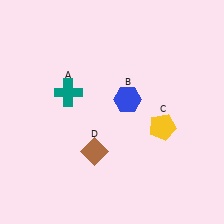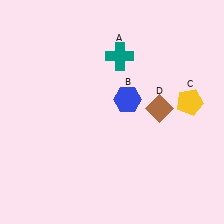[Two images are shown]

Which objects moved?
The objects that moved are: the teal cross (A), the yellow pentagon (C), the brown diamond (D).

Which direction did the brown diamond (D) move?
The brown diamond (D) moved right.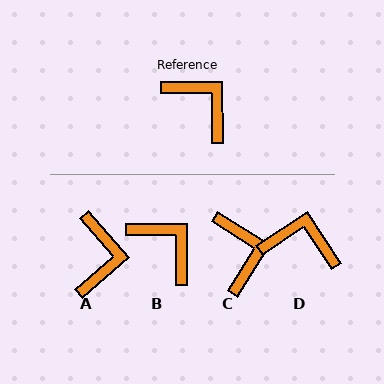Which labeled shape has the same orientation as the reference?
B.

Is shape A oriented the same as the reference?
No, it is off by about 49 degrees.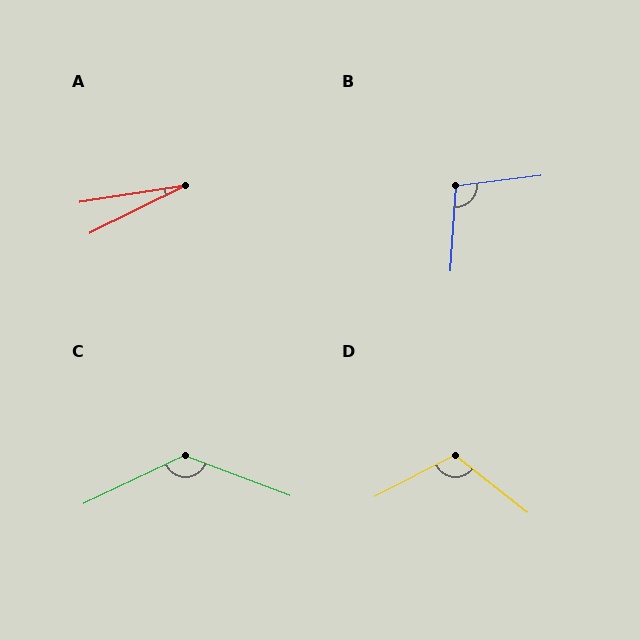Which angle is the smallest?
A, at approximately 17 degrees.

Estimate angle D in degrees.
Approximately 115 degrees.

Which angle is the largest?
C, at approximately 133 degrees.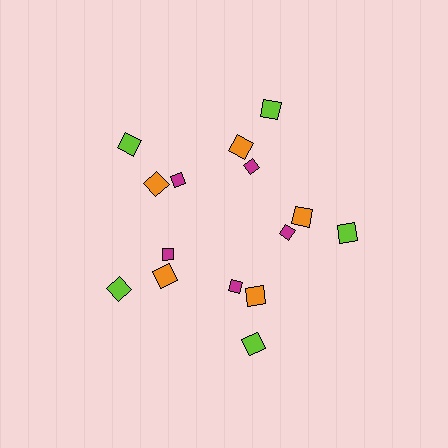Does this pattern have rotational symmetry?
Yes, this pattern has 5-fold rotational symmetry. It looks the same after rotating 72 degrees around the center.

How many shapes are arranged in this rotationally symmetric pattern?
There are 15 shapes, arranged in 5 groups of 3.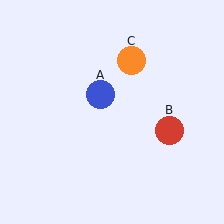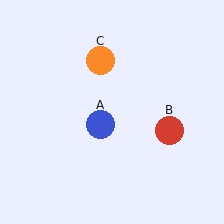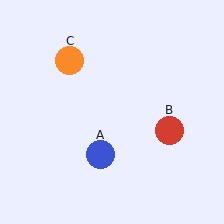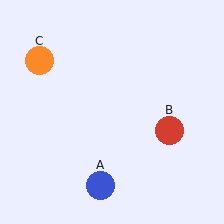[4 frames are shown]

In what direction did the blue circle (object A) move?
The blue circle (object A) moved down.